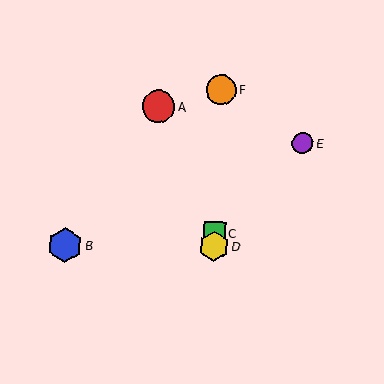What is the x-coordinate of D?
Object D is at x≈214.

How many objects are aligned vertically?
3 objects (C, D, F) are aligned vertically.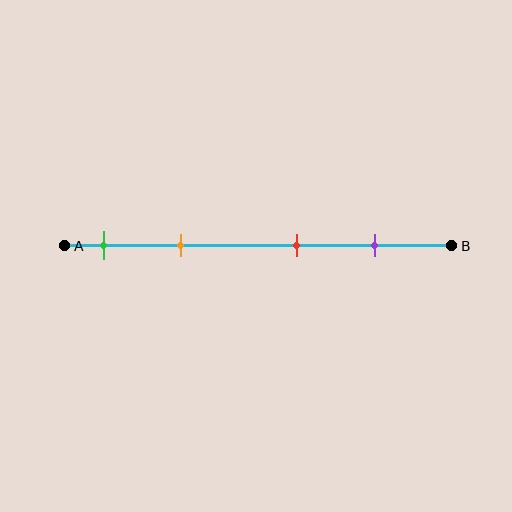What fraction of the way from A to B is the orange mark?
The orange mark is approximately 30% (0.3) of the way from A to B.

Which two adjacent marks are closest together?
The green and orange marks are the closest adjacent pair.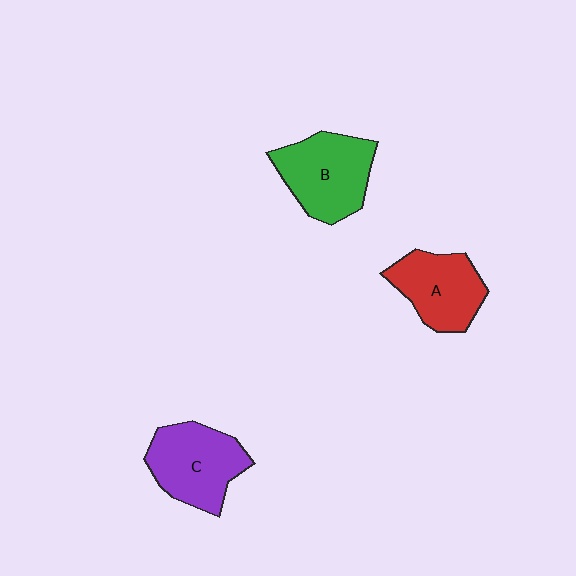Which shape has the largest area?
Shape B (green).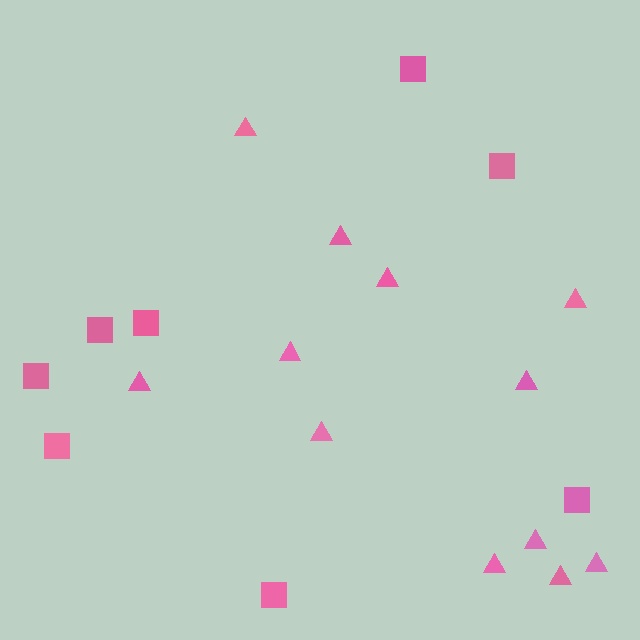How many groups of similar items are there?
There are 2 groups: one group of squares (8) and one group of triangles (12).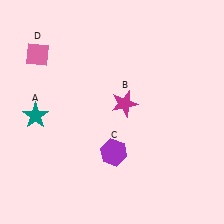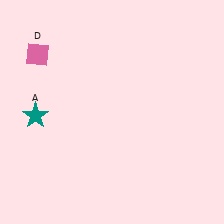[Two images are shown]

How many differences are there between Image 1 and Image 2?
There are 2 differences between the two images.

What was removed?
The purple hexagon (C), the magenta star (B) were removed in Image 2.